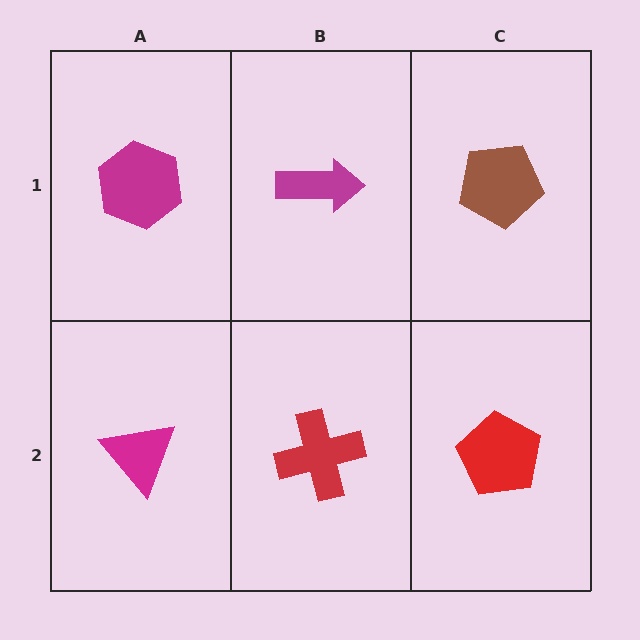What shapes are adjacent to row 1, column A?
A magenta triangle (row 2, column A), a magenta arrow (row 1, column B).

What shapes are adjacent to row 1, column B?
A red cross (row 2, column B), a magenta hexagon (row 1, column A), a brown pentagon (row 1, column C).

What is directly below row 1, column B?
A red cross.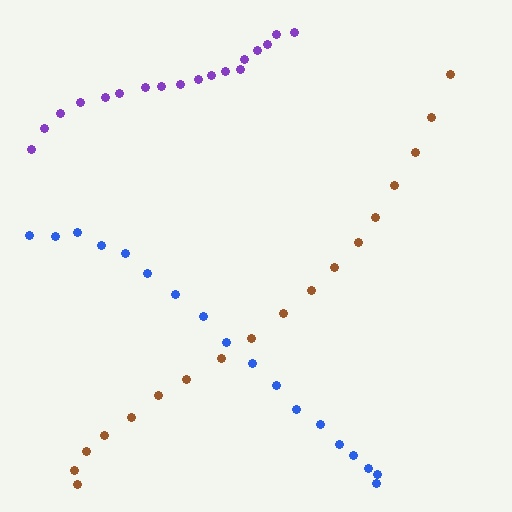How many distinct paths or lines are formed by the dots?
There are 3 distinct paths.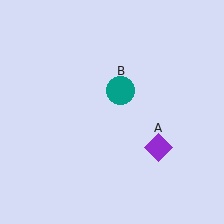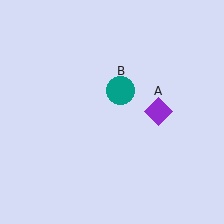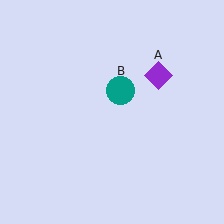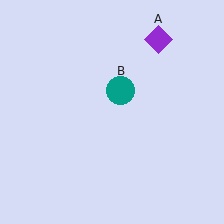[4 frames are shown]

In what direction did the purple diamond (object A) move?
The purple diamond (object A) moved up.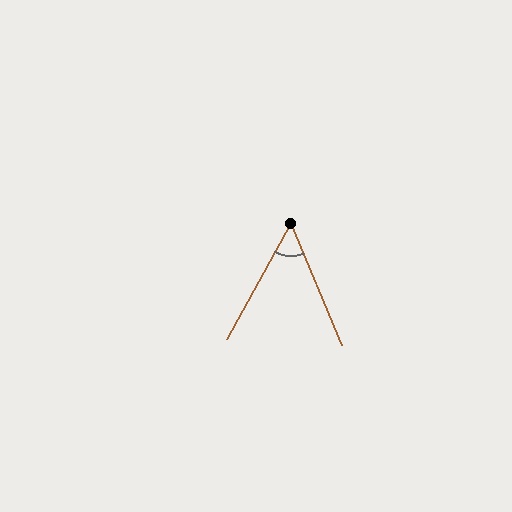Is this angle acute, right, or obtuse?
It is acute.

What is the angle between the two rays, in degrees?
Approximately 52 degrees.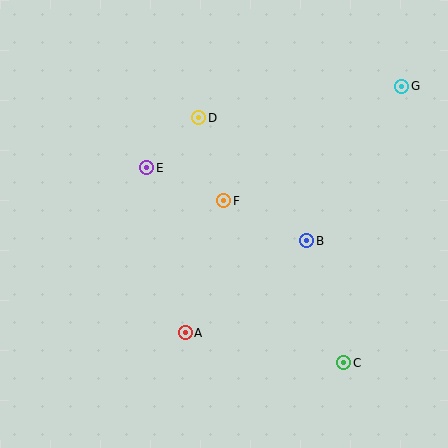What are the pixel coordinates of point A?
Point A is at (185, 333).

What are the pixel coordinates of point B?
Point B is at (307, 241).